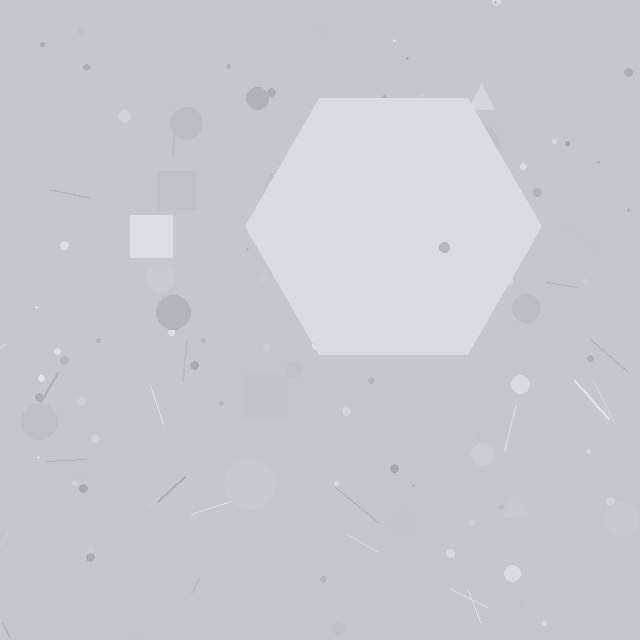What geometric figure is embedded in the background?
A hexagon is embedded in the background.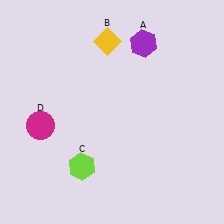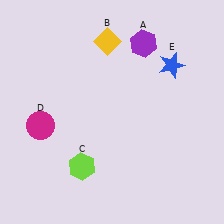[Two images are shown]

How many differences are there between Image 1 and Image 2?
There is 1 difference between the two images.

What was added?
A blue star (E) was added in Image 2.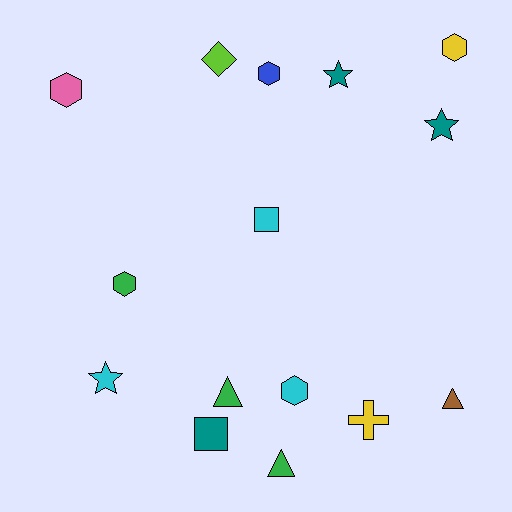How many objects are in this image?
There are 15 objects.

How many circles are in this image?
There are no circles.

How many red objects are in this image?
There are no red objects.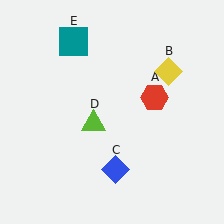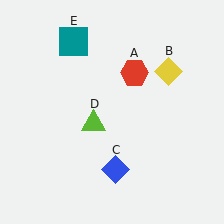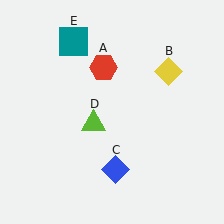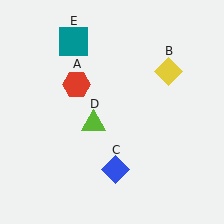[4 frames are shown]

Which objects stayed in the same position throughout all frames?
Yellow diamond (object B) and blue diamond (object C) and lime triangle (object D) and teal square (object E) remained stationary.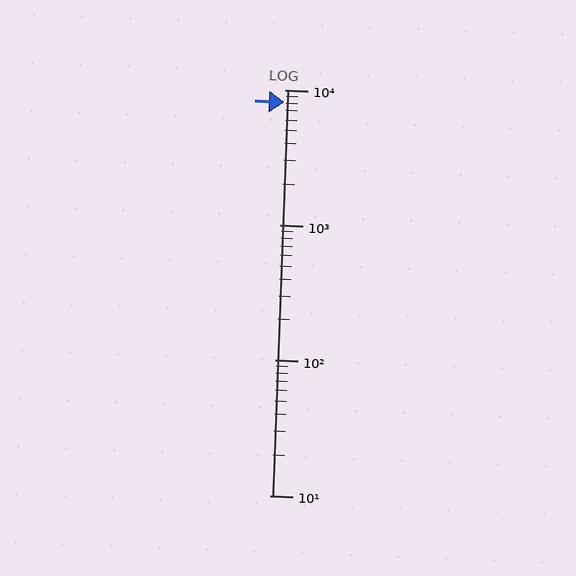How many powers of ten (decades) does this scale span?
The scale spans 3 decades, from 10 to 10000.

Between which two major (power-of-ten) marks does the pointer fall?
The pointer is between 1000 and 10000.